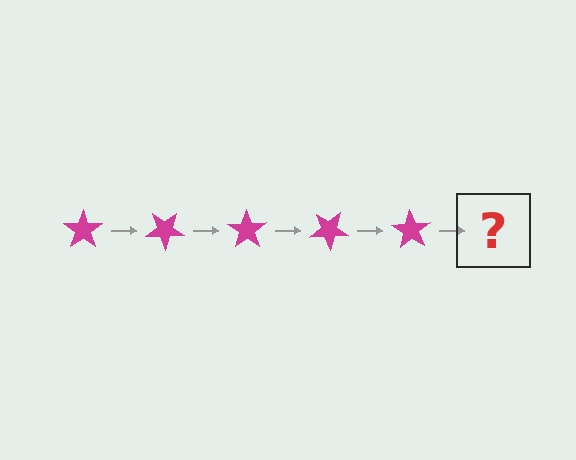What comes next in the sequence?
The next element should be a magenta star rotated 175 degrees.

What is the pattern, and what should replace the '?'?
The pattern is that the star rotates 35 degrees each step. The '?' should be a magenta star rotated 175 degrees.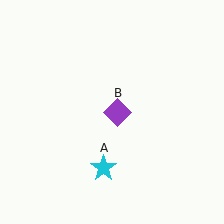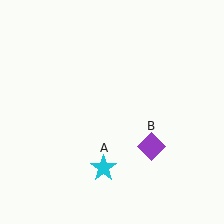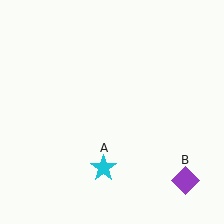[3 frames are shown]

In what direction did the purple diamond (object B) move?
The purple diamond (object B) moved down and to the right.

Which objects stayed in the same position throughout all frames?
Cyan star (object A) remained stationary.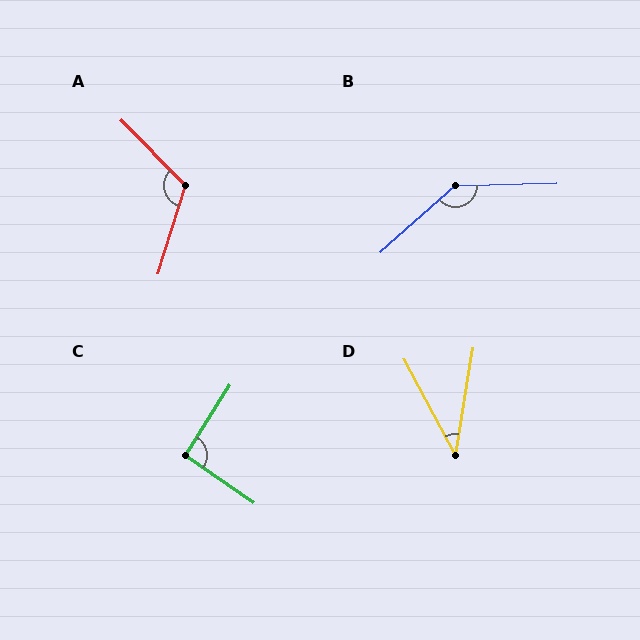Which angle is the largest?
B, at approximately 139 degrees.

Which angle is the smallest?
D, at approximately 37 degrees.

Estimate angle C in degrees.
Approximately 92 degrees.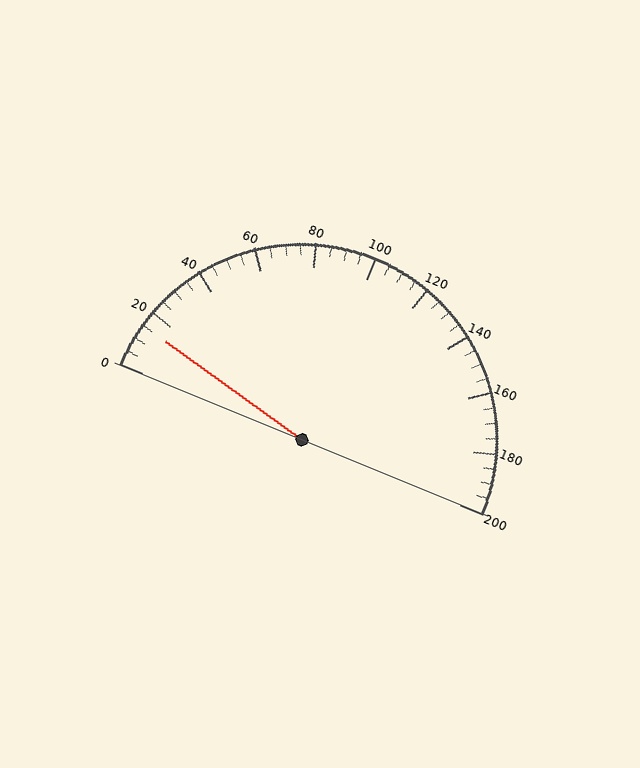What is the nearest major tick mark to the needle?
The nearest major tick mark is 20.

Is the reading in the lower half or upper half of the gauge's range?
The reading is in the lower half of the range (0 to 200).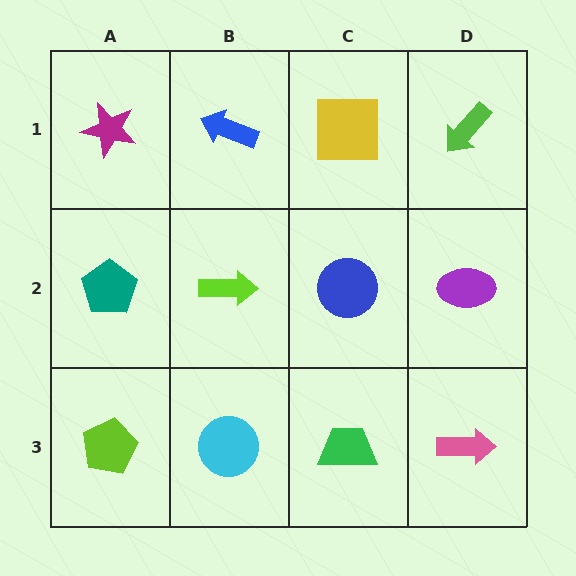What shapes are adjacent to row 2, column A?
A magenta star (row 1, column A), a lime pentagon (row 3, column A), a lime arrow (row 2, column B).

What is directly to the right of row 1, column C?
A lime arrow.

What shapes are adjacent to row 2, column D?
A lime arrow (row 1, column D), a pink arrow (row 3, column D), a blue circle (row 2, column C).